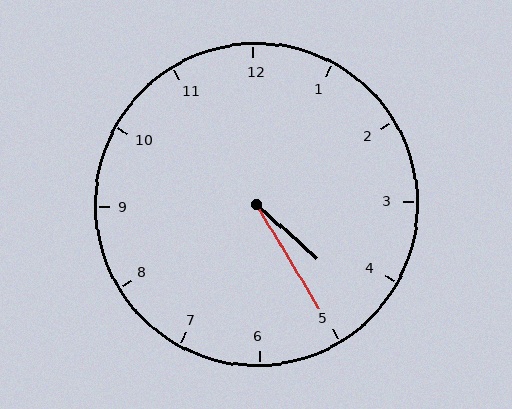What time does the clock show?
4:25.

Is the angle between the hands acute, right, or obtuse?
It is acute.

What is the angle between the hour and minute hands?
Approximately 18 degrees.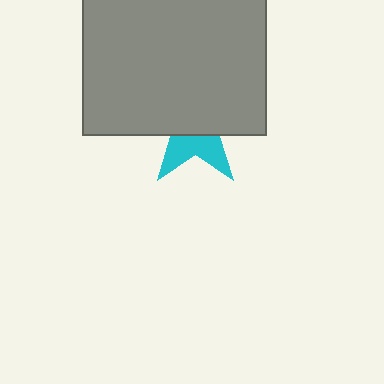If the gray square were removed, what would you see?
You would see the complete cyan star.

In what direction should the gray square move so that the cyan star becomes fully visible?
The gray square should move up. That is the shortest direction to clear the overlap and leave the cyan star fully visible.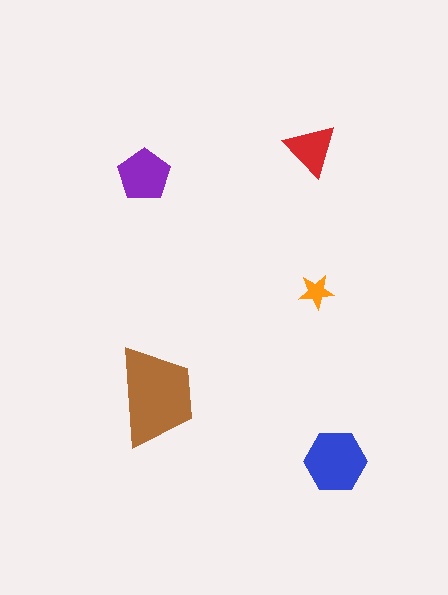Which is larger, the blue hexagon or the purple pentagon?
The blue hexagon.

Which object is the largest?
The brown trapezoid.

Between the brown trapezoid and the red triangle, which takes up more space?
The brown trapezoid.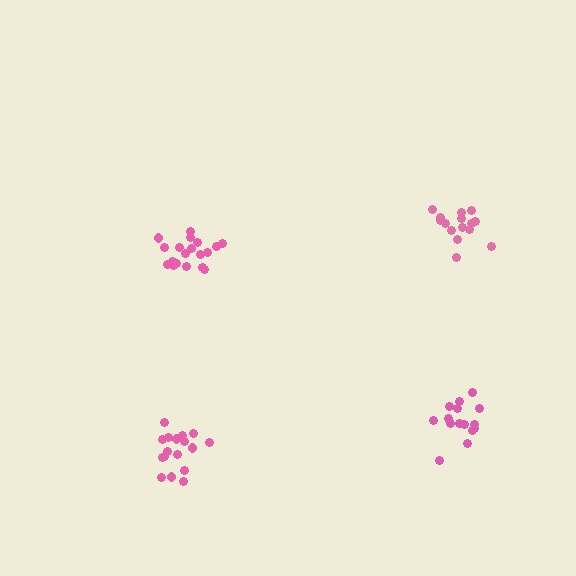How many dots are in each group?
Group 1: 19 dots, Group 2: 17 dots, Group 3: 15 dots, Group 4: 15 dots (66 total).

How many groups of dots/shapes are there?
There are 4 groups.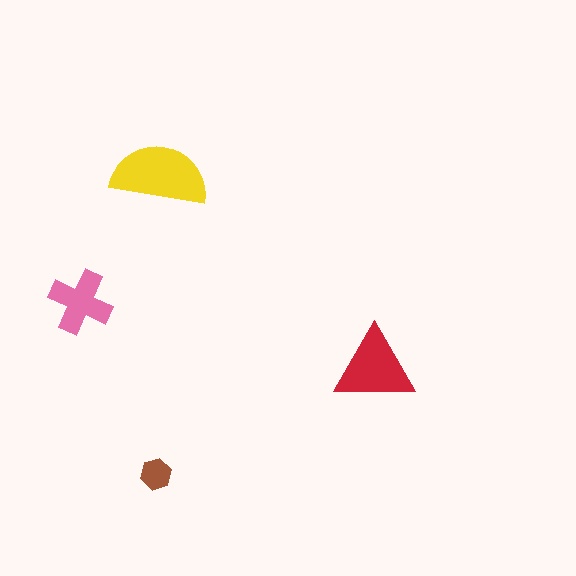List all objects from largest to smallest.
The yellow semicircle, the red triangle, the pink cross, the brown hexagon.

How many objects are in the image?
There are 4 objects in the image.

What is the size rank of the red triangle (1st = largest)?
2nd.